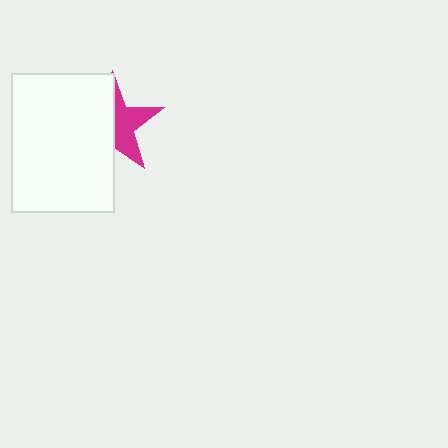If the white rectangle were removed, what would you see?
You would see the complete magenta star.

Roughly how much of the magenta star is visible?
About half of it is visible (roughly 45%).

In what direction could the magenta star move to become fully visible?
The magenta star could move right. That would shift it out from behind the white rectangle entirely.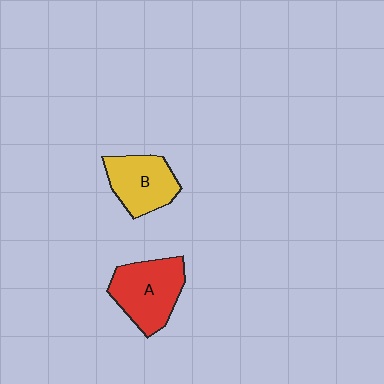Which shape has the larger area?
Shape A (red).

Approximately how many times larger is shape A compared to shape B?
Approximately 1.2 times.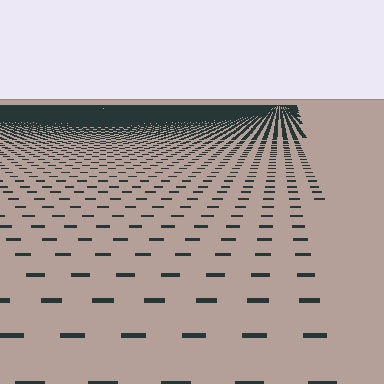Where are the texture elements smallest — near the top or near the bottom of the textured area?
Near the top.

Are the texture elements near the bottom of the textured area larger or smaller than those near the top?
Larger. Near the bottom, elements are closer to the viewer and appear at a bigger on-screen size.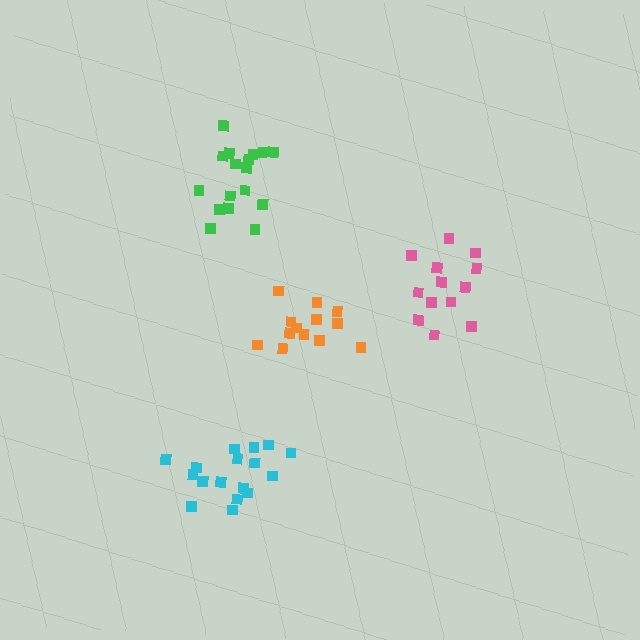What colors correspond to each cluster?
The clusters are colored: pink, orange, green, cyan.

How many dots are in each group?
Group 1: 14 dots, Group 2: 13 dots, Group 3: 17 dots, Group 4: 17 dots (61 total).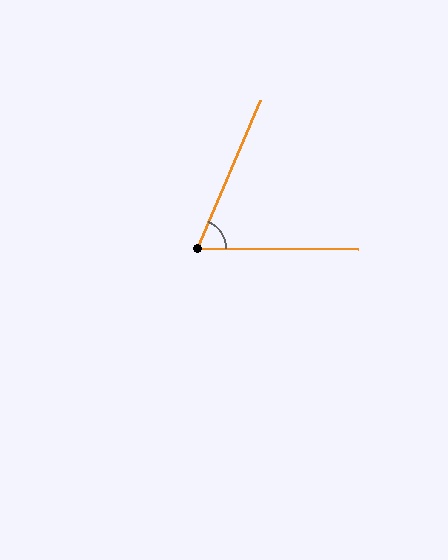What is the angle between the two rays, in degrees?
Approximately 67 degrees.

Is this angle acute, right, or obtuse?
It is acute.